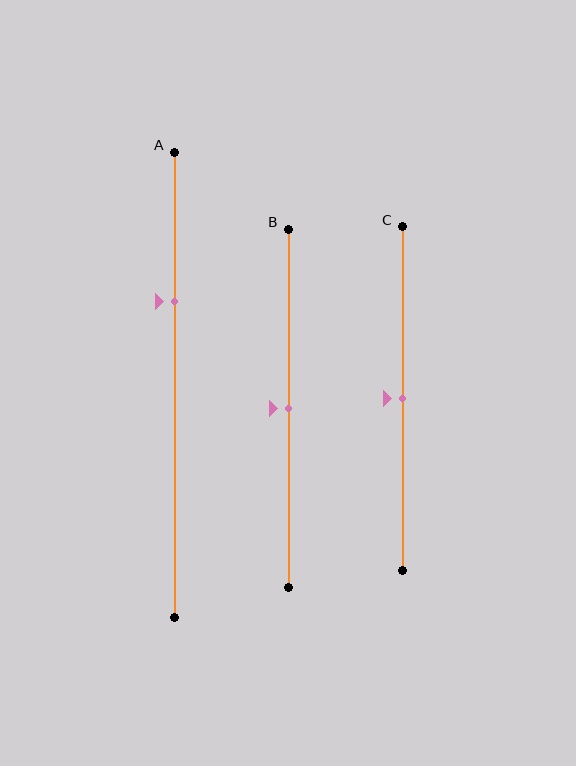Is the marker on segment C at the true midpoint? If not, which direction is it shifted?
Yes, the marker on segment C is at the true midpoint.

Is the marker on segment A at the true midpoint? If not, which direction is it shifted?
No, the marker on segment A is shifted upward by about 18% of the segment length.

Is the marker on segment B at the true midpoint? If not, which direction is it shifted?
Yes, the marker on segment B is at the true midpoint.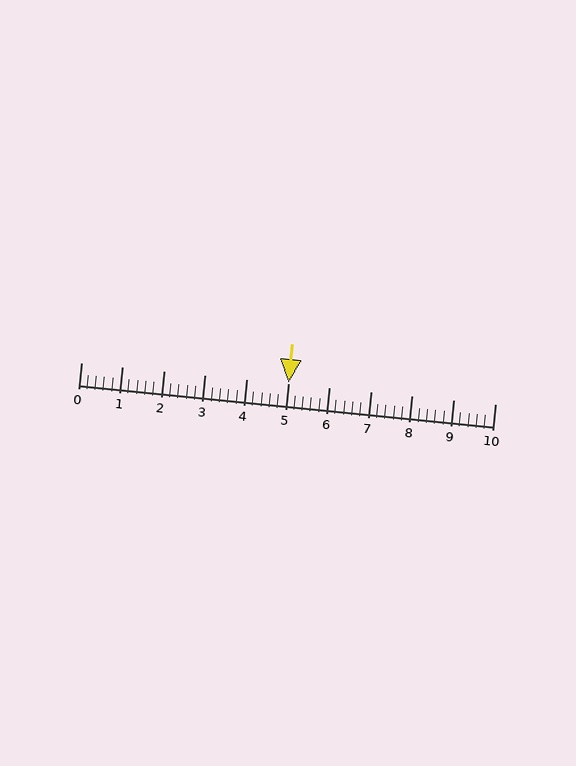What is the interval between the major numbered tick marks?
The major tick marks are spaced 1 units apart.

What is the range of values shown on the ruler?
The ruler shows values from 0 to 10.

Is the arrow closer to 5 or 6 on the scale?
The arrow is closer to 5.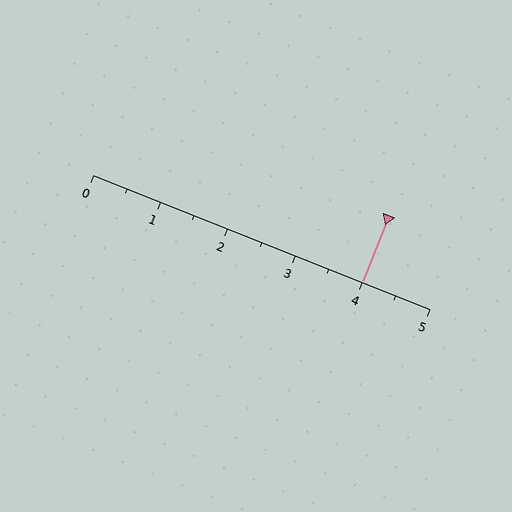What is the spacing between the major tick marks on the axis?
The major ticks are spaced 1 apart.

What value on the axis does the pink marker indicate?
The marker indicates approximately 4.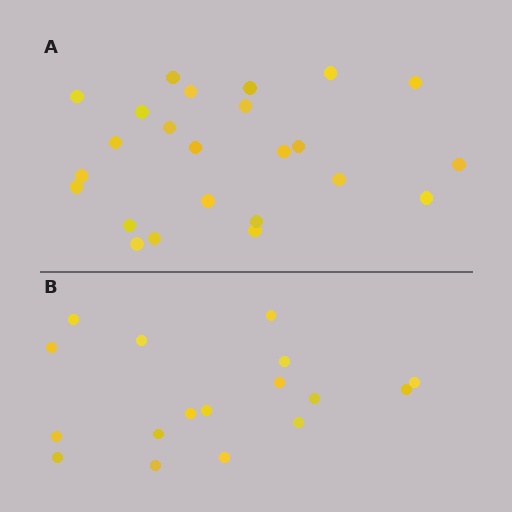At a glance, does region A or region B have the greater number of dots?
Region A (the top region) has more dots.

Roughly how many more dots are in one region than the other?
Region A has roughly 8 or so more dots than region B.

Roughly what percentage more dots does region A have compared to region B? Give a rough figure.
About 40% more.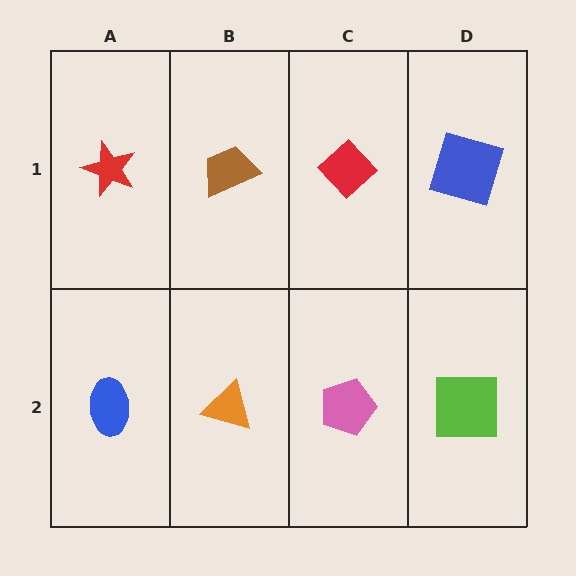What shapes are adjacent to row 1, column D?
A lime square (row 2, column D), a red diamond (row 1, column C).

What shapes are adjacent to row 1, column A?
A blue ellipse (row 2, column A), a brown trapezoid (row 1, column B).